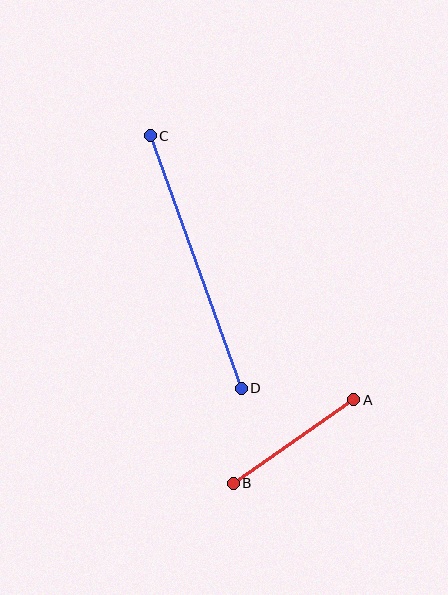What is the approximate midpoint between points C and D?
The midpoint is at approximately (196, 262) pixels.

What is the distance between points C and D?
The distance is approximately 268 pixels.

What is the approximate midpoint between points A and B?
The midpoint is at approximately (293, 441) pixels.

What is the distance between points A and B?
The distance is approximately 147 pixels.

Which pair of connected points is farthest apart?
Points C and D are farthest apart.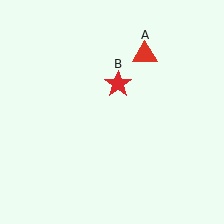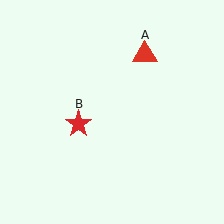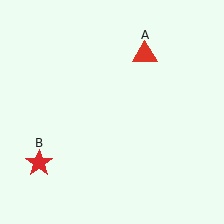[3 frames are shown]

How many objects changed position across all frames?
1 object changed position: red star (object B).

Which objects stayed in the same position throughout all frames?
Red triangle (object A) remained stationary.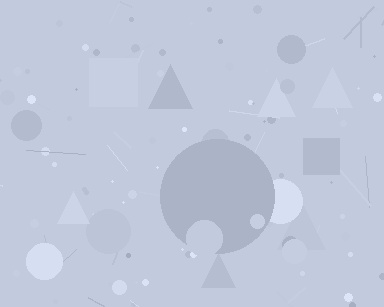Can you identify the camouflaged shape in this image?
The camouflaged shape is a circle.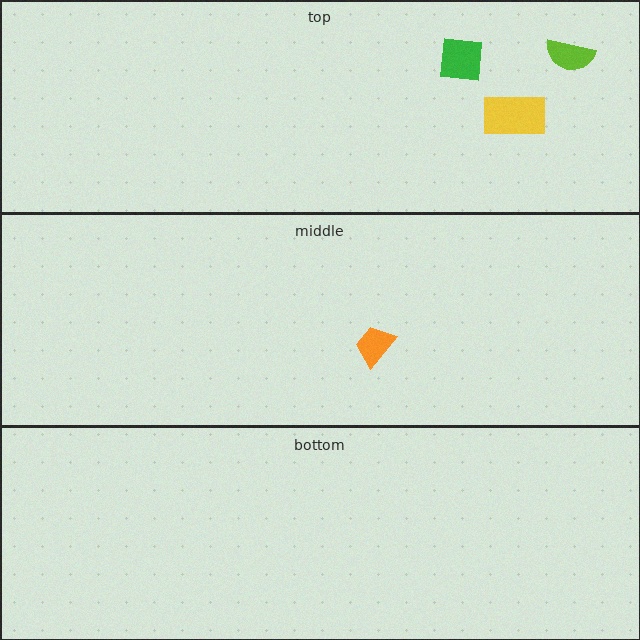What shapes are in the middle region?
The orange trapezoid.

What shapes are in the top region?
The yellow rectangle, the lime semicircle, the green square.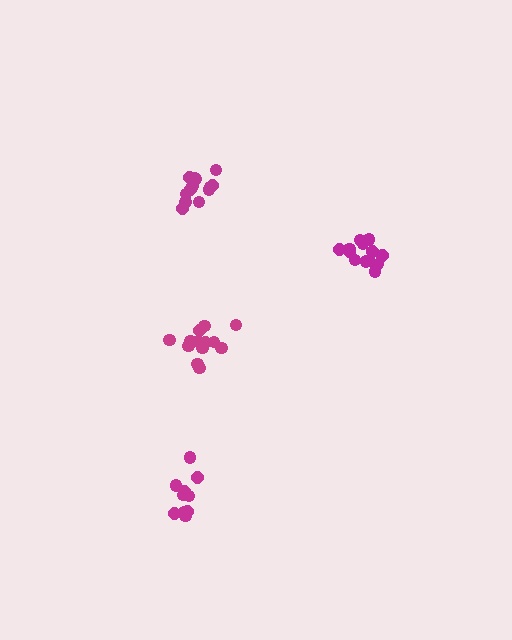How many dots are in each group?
Group 1: 13 dots, Group 2: 10 dots, Group 3: 13 dots, Group 4: 13 dots (49 total).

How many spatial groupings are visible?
There are 4 spatial groupings.